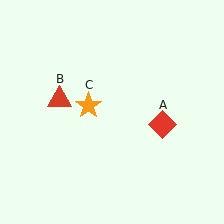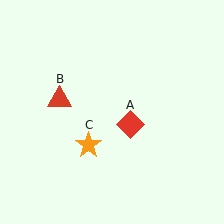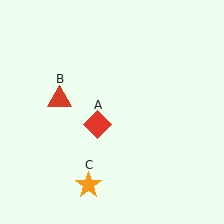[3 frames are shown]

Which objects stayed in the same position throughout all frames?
Red triangle (object B) remained stationary.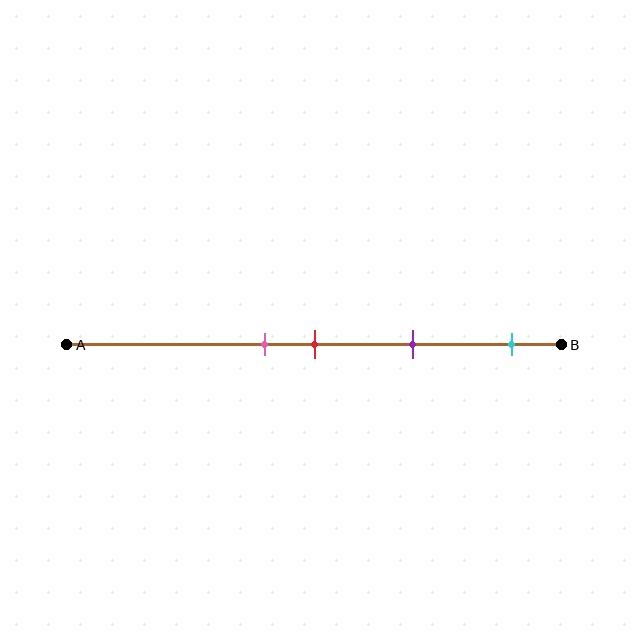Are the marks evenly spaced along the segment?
No, the marks are not evenly spaced.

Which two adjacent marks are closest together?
The pink and red marks are the closest adjacent pair.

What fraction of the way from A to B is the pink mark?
The pink mark is approximately 40% (0.4) of the way from A to B.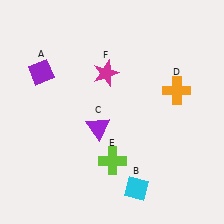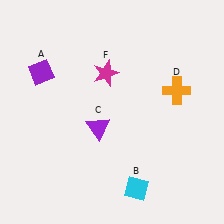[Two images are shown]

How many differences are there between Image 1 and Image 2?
There is 1 difference between the two images.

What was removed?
The lime cross (E) was removed in Image 2.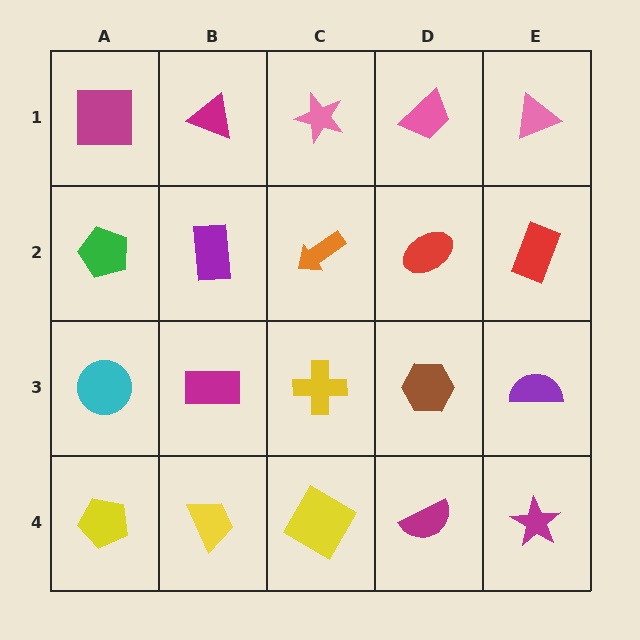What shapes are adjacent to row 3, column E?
A red rectangle (row 2, column E), a magenta star (row 4, column E), a brown hexagon (row 3, column D).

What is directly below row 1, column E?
A red rectangle.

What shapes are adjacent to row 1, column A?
A green pentagon (row 2, column A), a magenta triangle (row 1, column B).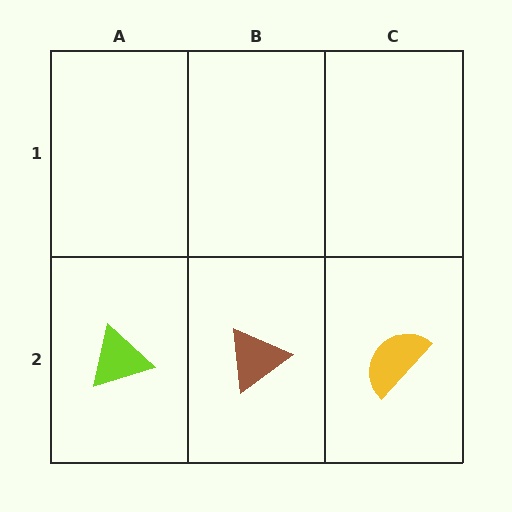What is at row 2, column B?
A brown triangle.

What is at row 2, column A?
A lime triangle.